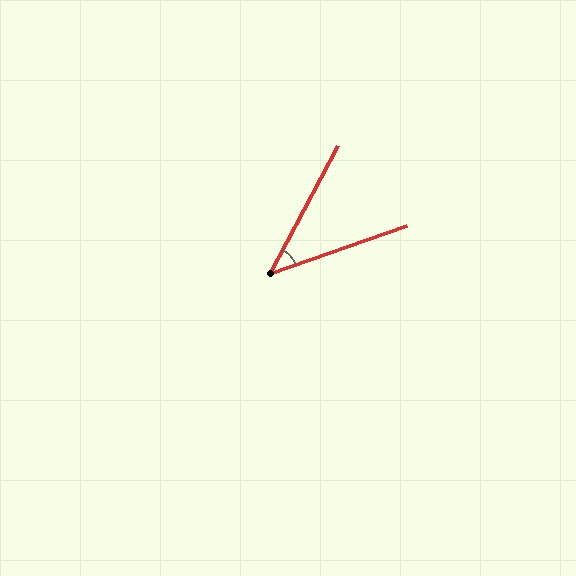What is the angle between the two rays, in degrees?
Approximately 43 degrees.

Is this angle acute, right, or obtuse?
It is acute.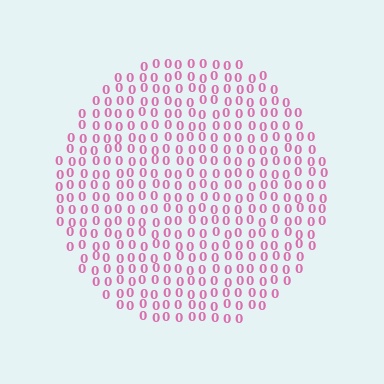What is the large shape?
The large shape is a circle.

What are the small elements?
The small elements are digit 0's.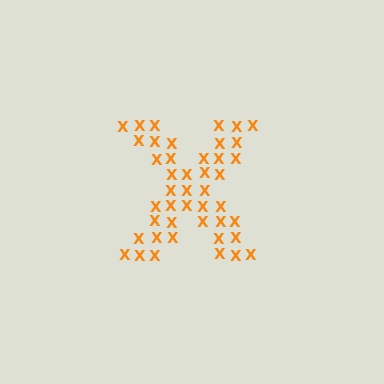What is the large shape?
The large shape is the letter X.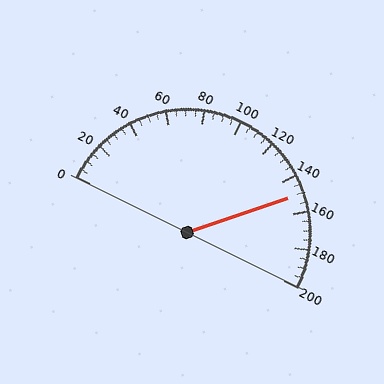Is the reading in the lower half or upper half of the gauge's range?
The reading is in the upper half of the range (0 to 200).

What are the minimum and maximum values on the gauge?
The gauge ranges from 0 to 200.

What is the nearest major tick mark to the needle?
The nearest major tick mark is 160.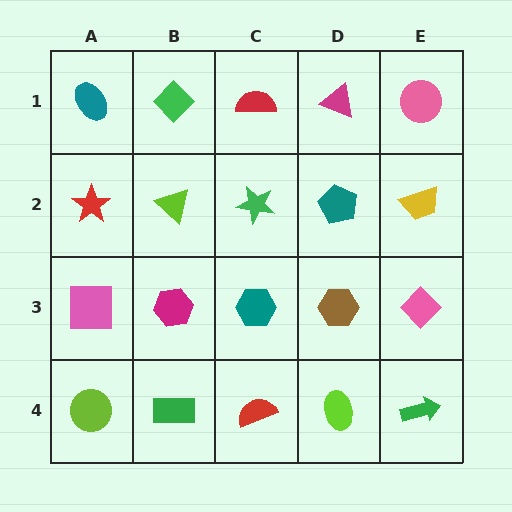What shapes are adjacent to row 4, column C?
A teal hexagon (row 3, column C), a green rectangle (row 4, column B), a lime ellipse (row 4, column D).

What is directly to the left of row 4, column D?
A red semicircle.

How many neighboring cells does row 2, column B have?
4.